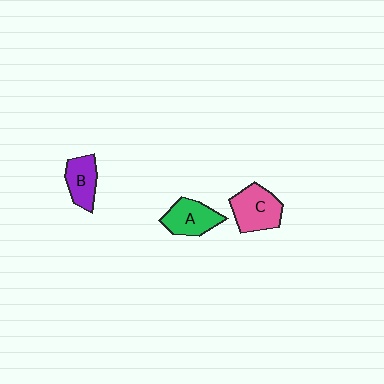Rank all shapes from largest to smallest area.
From largest to smallest: C (pink), A (green), B (purple).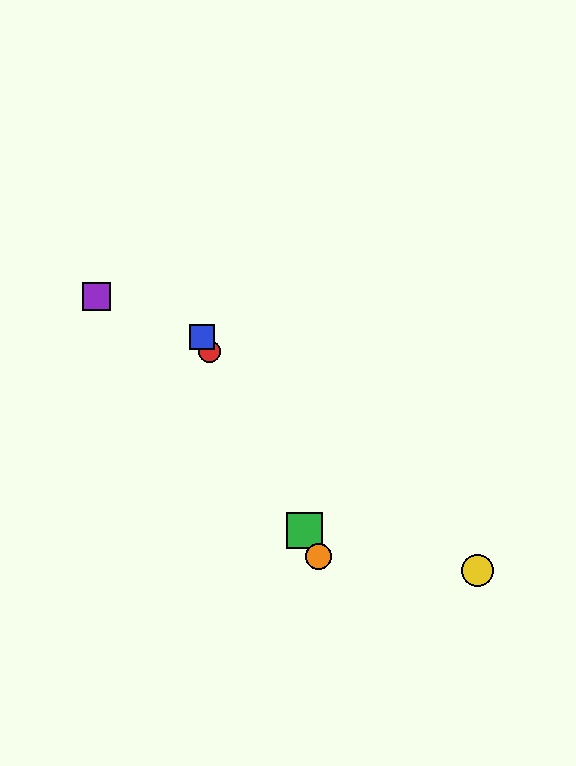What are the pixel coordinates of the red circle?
The red circle is at (210, 352).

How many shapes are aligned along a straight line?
4 shapes (the red circle, the blue square, the green square, the orange circle) are aligned along a straight line.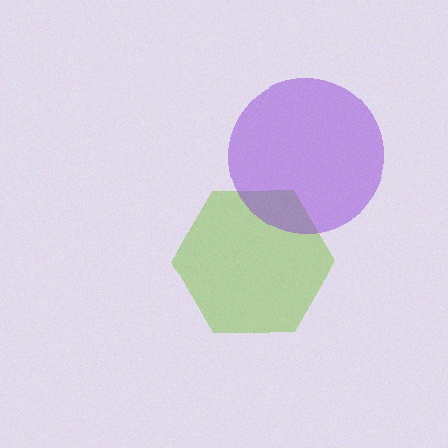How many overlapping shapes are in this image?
There are 2 overlapping shapes in the image.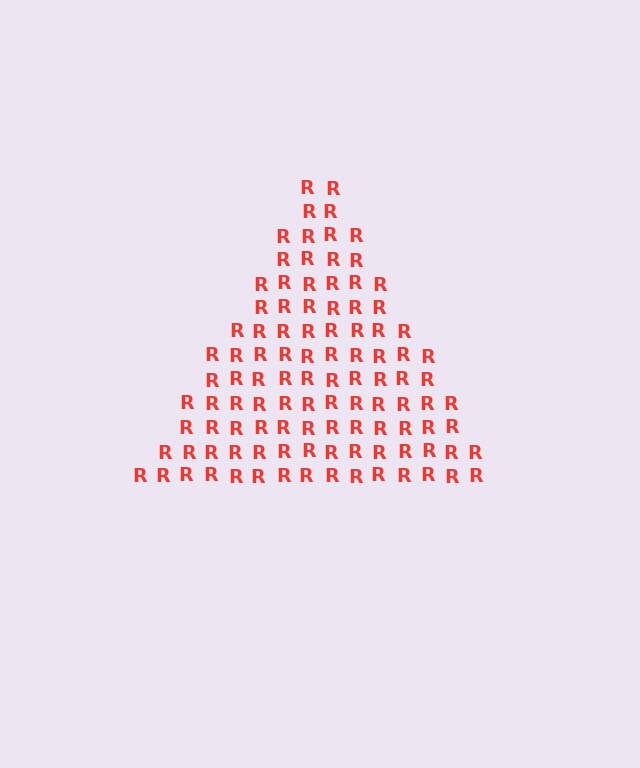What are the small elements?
The small elements are letter R's.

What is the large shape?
The large shape is a triangle.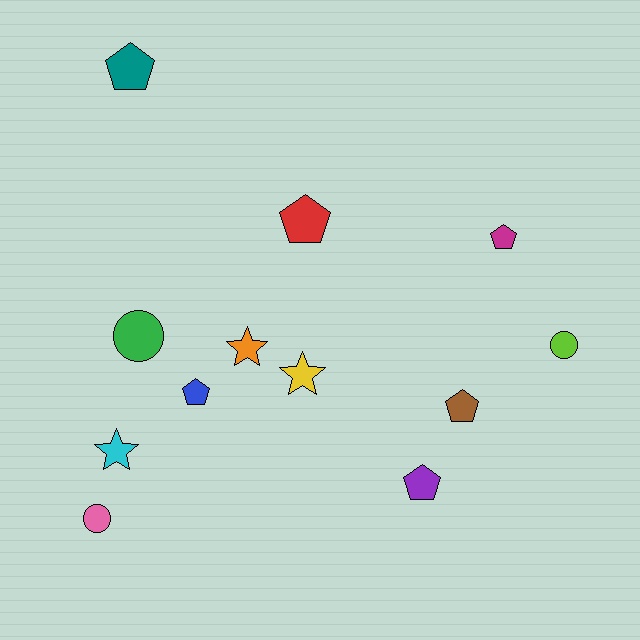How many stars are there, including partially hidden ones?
There are 3 stars.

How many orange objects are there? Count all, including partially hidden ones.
There is 1 orange object.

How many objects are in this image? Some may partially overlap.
There are 12 objects.